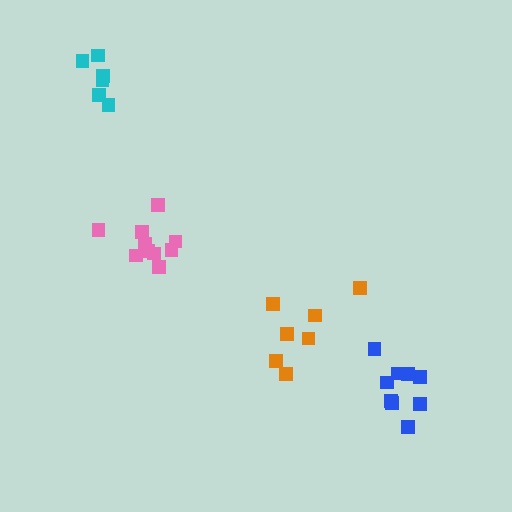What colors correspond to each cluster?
The clusters are colored: blue, orange, pink, cyan.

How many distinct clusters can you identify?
There are 4 distinct clusters.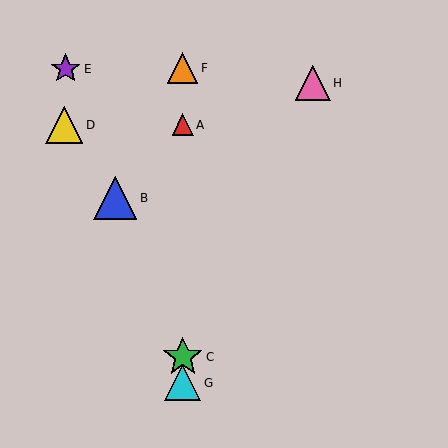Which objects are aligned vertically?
Objects A, C, F, G are aligned vertically.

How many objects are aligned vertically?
4 objects (A, C, F, G) are aligned vertically.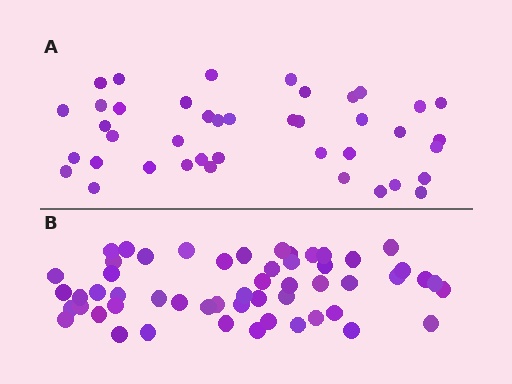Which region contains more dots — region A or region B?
Region B (the bottom region) has more dots.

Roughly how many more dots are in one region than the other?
Region B has approximately 15 more dots than region A.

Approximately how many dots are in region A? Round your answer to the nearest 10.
About 40 dots. (The exact count is 41, which rounds to 40.)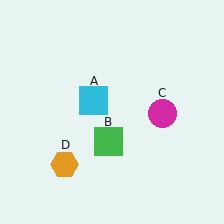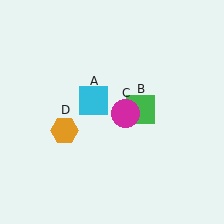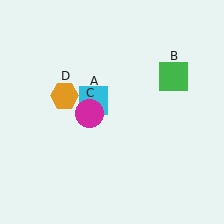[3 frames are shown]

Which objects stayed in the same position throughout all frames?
Cyan square (object A) remained stationary.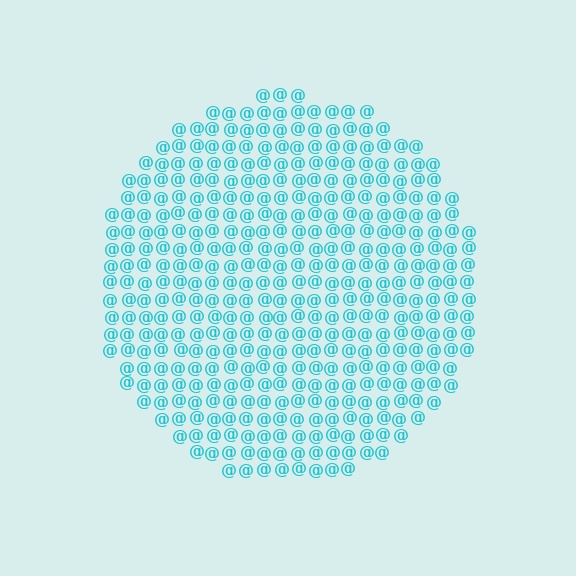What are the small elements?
The small elements are at signs.